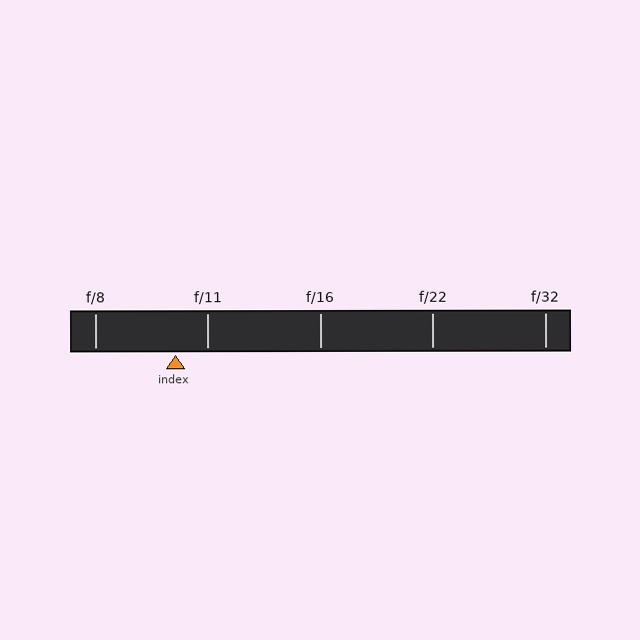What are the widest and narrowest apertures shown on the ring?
The widest aperture shown is f/8 and the narrowest is f/32.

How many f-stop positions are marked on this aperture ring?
There are 5 f-stop positions marked.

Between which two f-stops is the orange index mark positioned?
The index mark is between f/8 and f/11.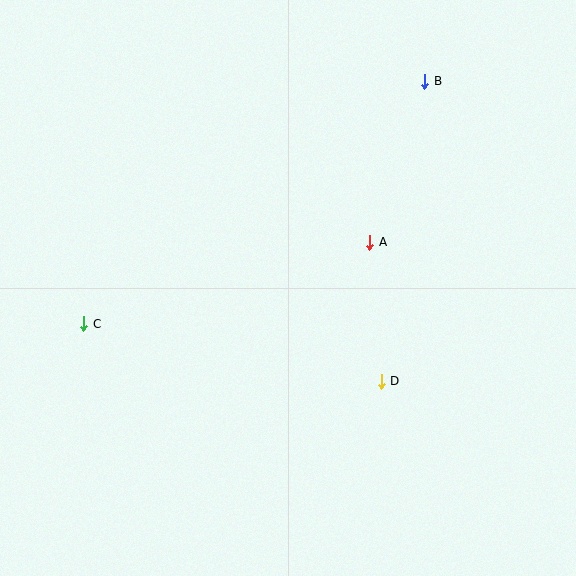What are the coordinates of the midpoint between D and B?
The midpoint between D and B is at (403, 231).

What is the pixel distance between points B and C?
The distance between B and C is 418 pixels.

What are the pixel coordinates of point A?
Point A is at (370, 242).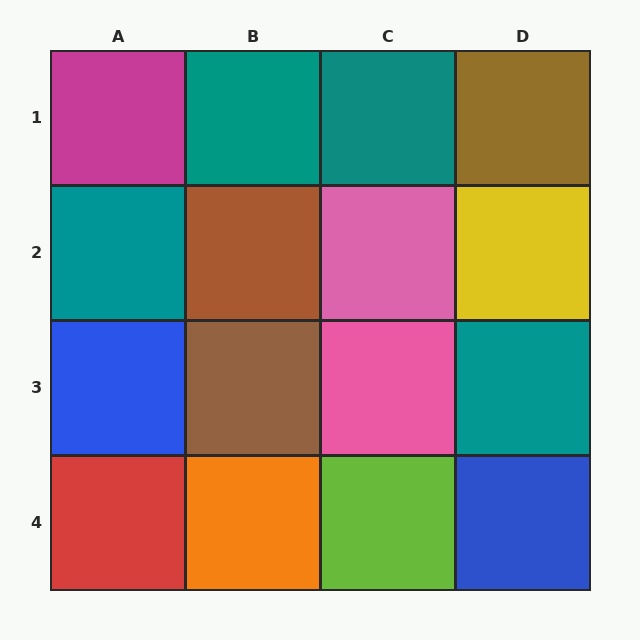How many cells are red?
1 cell is red.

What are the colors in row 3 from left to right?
Blue, brown, pink, teal.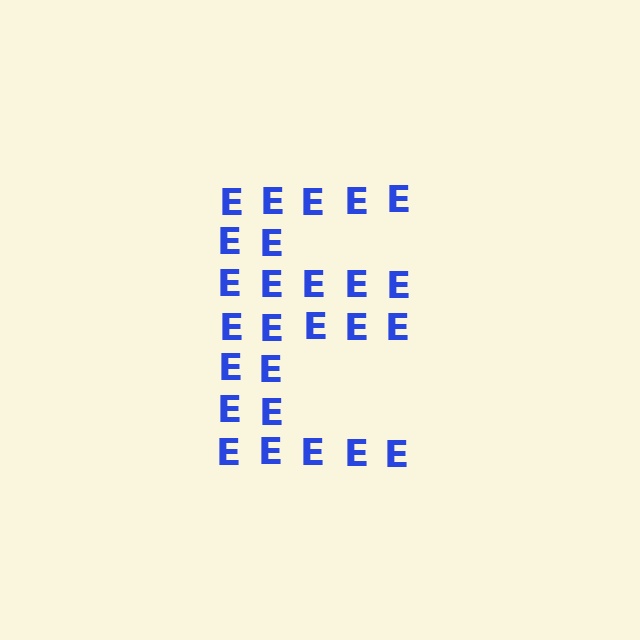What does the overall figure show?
The overall figure shows the letter E.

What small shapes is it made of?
It is made of small letter E's.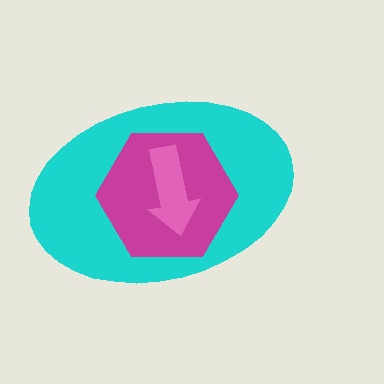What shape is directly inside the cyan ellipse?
The magenta hexagon.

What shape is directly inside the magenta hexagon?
The pink arrow.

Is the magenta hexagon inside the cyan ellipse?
Yes.